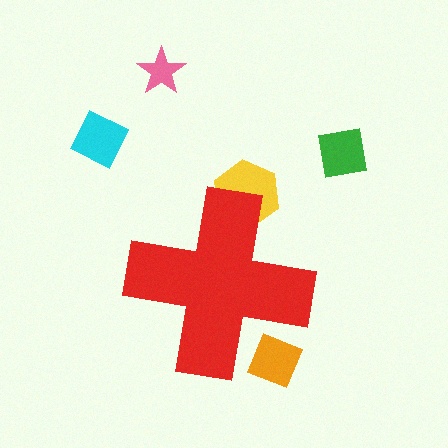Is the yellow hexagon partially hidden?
Yes, the yellow hexagon is partially hidden behind the red cross.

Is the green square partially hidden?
No, the green square is fully visible.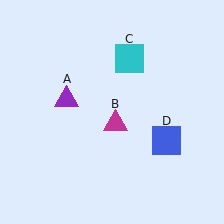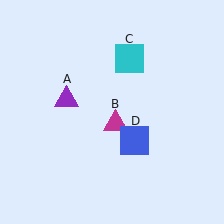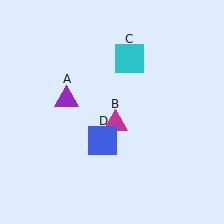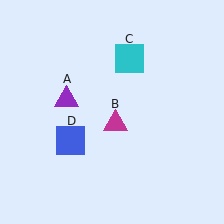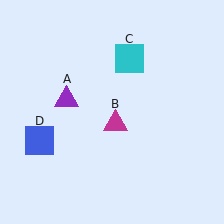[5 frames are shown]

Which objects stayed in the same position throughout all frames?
Purple triangle (object A) and magenta triangle (object B) and cyan square (object C) remained stationary.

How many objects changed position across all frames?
1 object changed position: blue square (object D).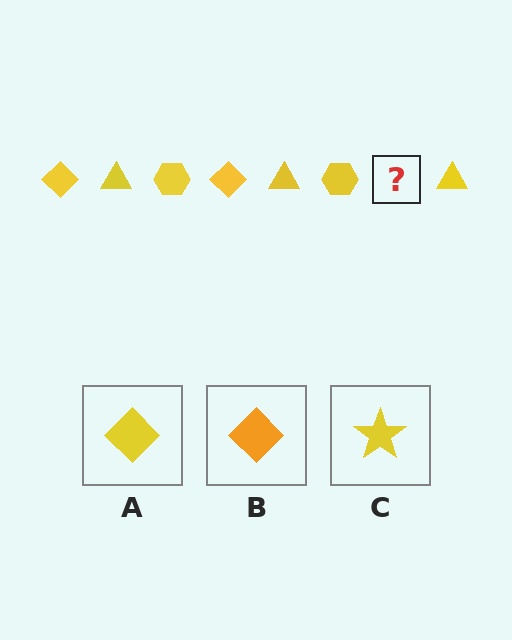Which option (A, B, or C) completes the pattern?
A.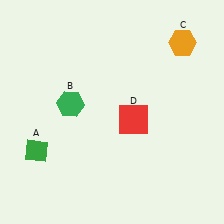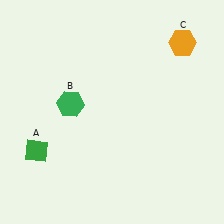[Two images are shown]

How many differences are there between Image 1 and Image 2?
There is 1 difference between the two images.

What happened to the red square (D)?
The red square (D) was removed in Image 2. It was in the bottom-right area of Image 1.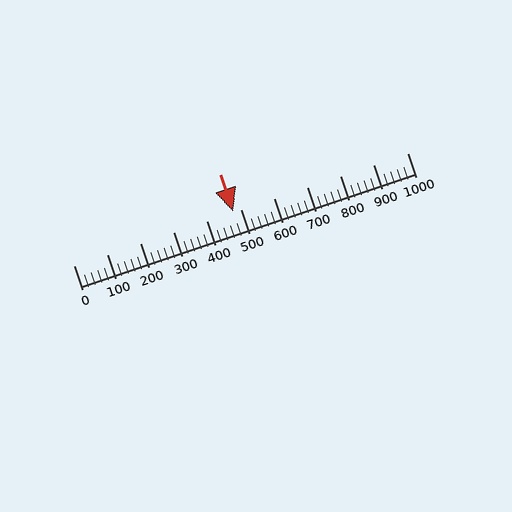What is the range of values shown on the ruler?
The ruler shows values from 0 to 1000.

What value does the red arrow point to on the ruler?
The red arrow points to approximately 480.